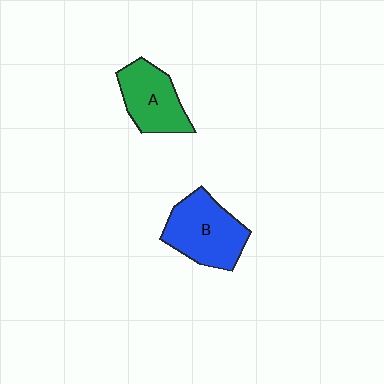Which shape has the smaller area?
Shape A (green).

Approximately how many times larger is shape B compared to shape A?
Approximately 1.2 times.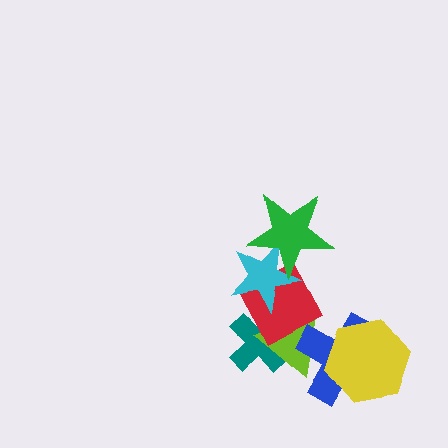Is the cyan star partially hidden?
Yes, it is partially covered by another shape.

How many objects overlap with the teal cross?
2 objects overlap with the teal cross.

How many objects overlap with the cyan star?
2 objects overlap with the cyan star.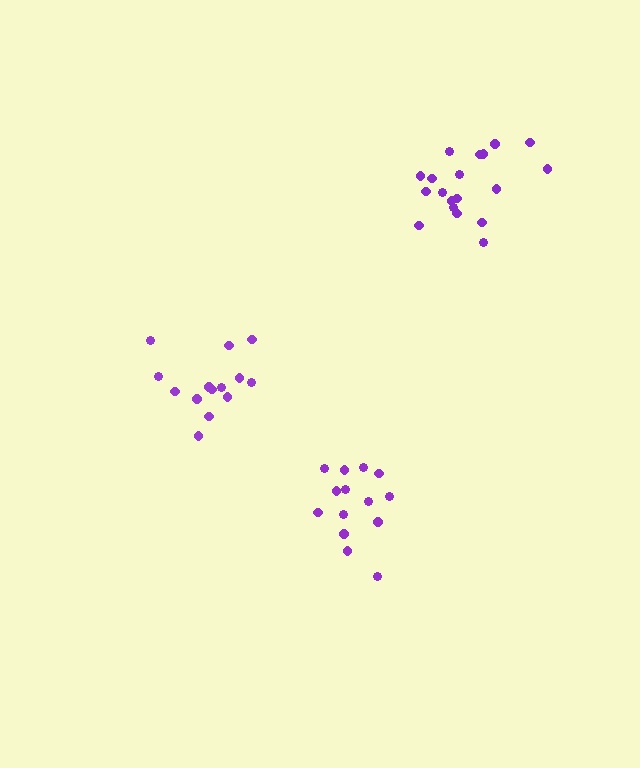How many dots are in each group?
Group 1: 14 dots, Group 2: 19 dots, Group 3: 14 dots (47 total).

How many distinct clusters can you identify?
There are 3 distinct clusters.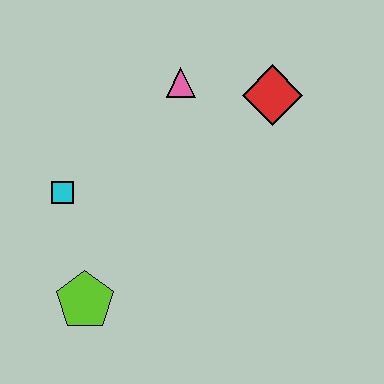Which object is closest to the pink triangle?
The red diamond is closest to the pink triangle.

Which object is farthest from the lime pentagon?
The red diamond is farthest from the lime pentagon.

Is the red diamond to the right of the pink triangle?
Yes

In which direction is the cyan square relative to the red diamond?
The cyan square is to the left of the red diamond.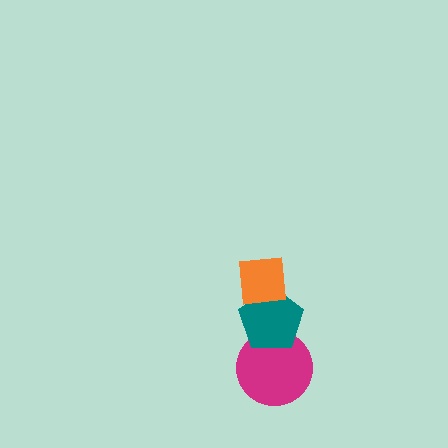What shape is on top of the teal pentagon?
The orange square is on top of the teal pentagon.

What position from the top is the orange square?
The orange square is 1st from the top.